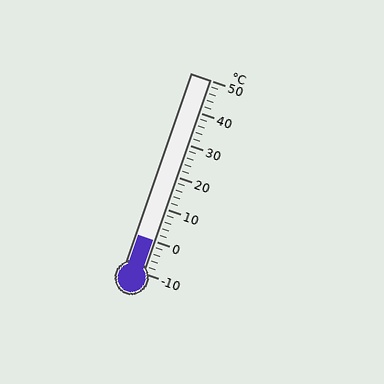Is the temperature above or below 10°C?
The temperature is below 10°C.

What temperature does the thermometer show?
The thermometer shows approximately 0°C.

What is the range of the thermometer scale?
The thermometer scale ranges from -10°C to 50°C.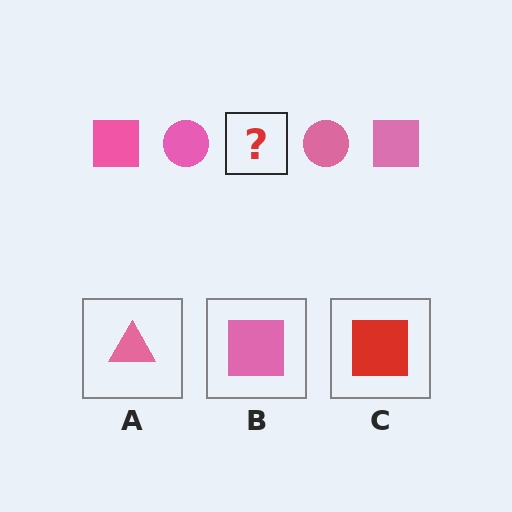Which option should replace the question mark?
Option B.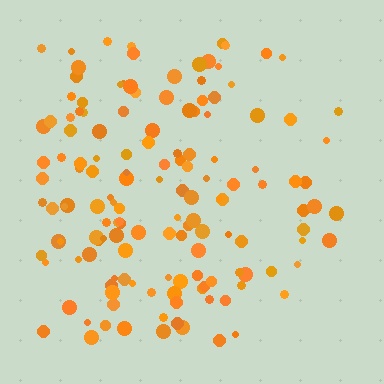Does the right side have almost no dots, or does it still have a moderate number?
Still a moderate number, just noticeably fewer than the left.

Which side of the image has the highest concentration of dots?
The left.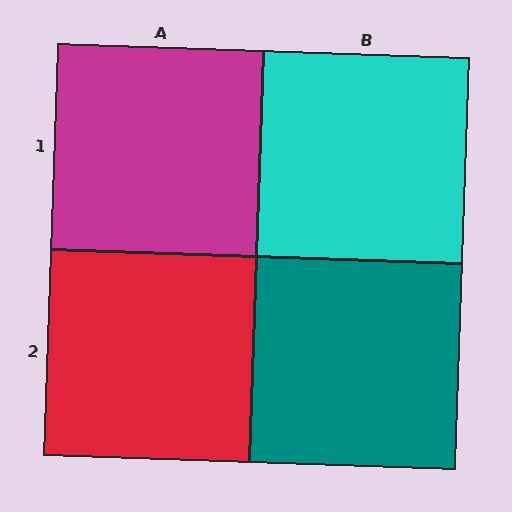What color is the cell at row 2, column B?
Teal.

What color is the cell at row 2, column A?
Red.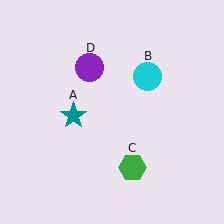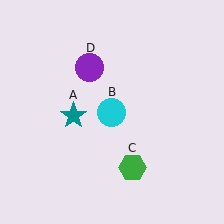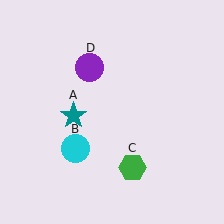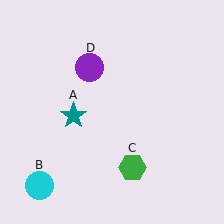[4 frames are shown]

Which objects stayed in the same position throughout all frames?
Teal star (object A) and green hexagon (object C) and purple circle (object D) remained stationary.